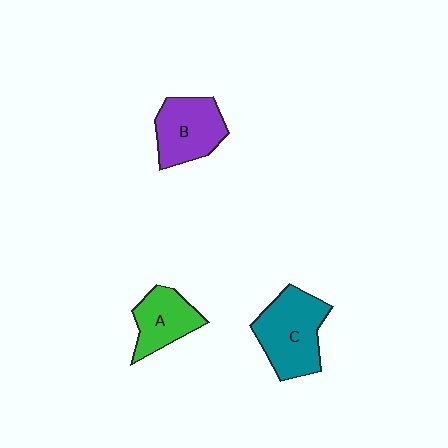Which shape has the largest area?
Shape C (teal).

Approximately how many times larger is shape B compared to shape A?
Approximately 1.2 times.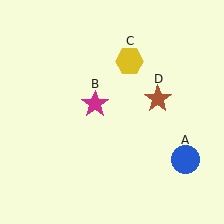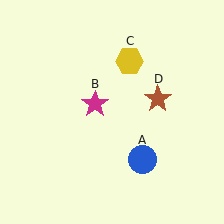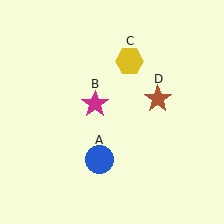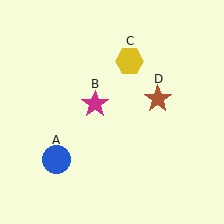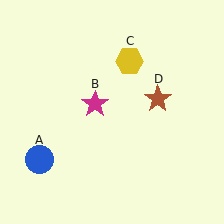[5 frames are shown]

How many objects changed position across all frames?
1 object changed position: blue circle (object A).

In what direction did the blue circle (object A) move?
The blue circle (object A) moved left.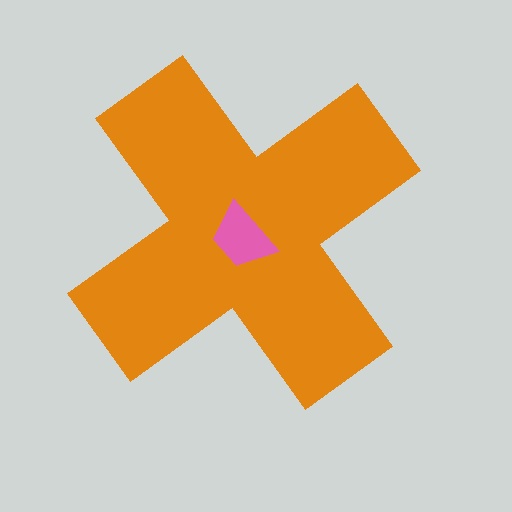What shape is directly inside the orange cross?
The pink trapezoid.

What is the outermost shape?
The orange cross.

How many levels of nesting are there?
2.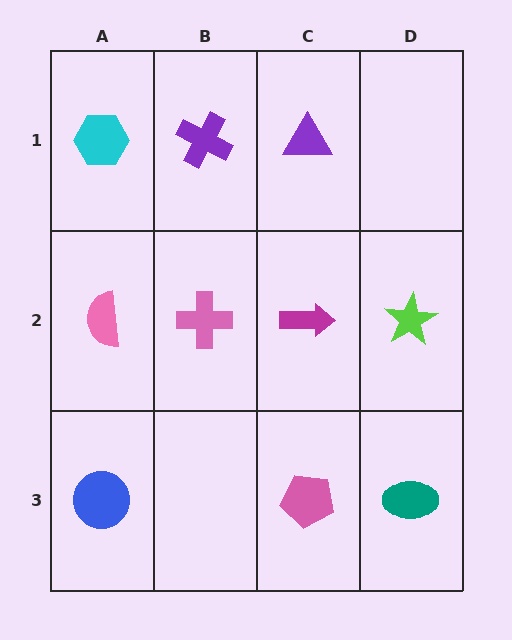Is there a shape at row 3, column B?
No, that cell is empty.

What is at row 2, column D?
A lime star.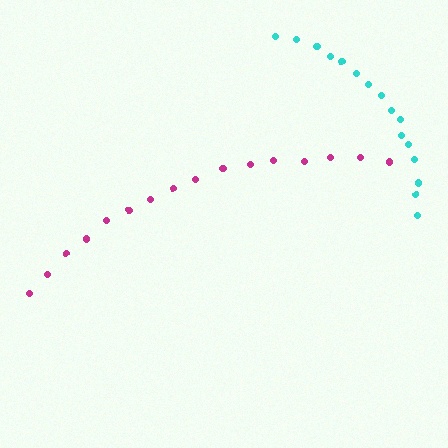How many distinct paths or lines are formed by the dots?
There are 2 distinct paths.